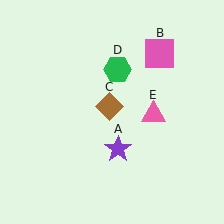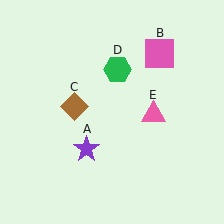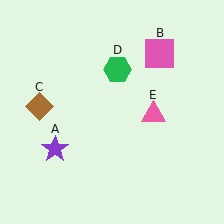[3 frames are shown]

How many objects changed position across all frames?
2 objects changed position: purple star (object A), brown diamond (object C).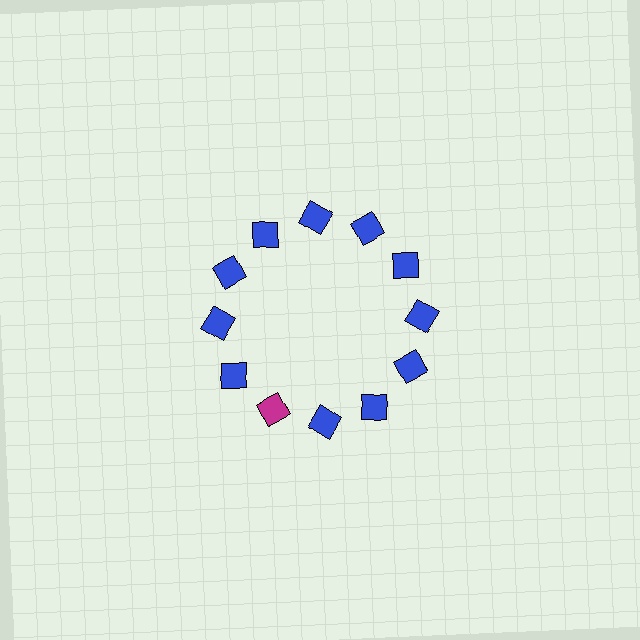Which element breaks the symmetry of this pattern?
The magenta square at roughly the 7 o'clock position breaks the symmetry. All other shapes are blue squares.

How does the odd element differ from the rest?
It has a different color: magenta instead of blue.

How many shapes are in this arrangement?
There are 12 shapes arranged in a ring pattern.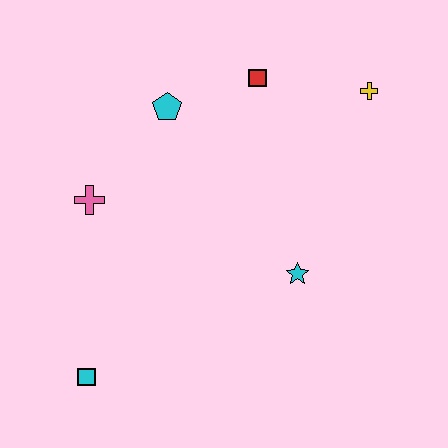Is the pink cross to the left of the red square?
Yes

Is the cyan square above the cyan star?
No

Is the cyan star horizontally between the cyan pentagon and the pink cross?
No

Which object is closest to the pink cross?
The cyan pentagon is closest to the pink cross.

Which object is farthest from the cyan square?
The yellow cross is farthest from the cyan square.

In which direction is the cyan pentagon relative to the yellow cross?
The cyan pentagon is to the left of the yellow cross.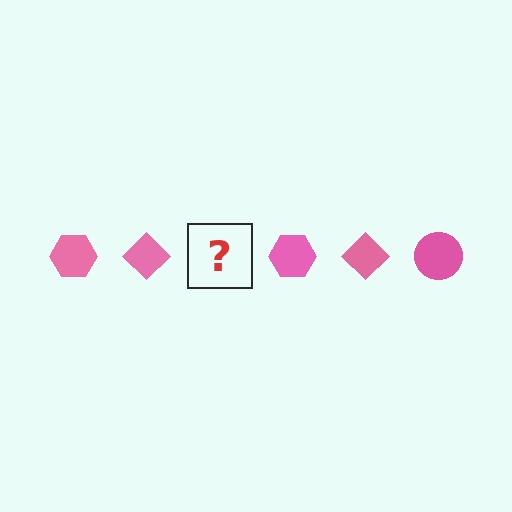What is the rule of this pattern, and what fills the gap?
The rule is that the pattern cycles through hexagon, diamond, circle shapes in pink. The gap should be filled with a pink circle.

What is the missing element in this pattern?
The missing element is a pink circle.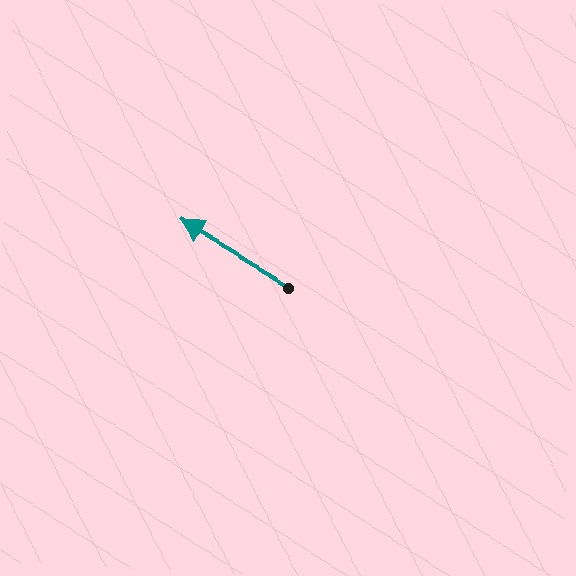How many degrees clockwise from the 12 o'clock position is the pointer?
Approximately 300 degrees.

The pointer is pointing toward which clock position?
Roughly 10 o'clock.